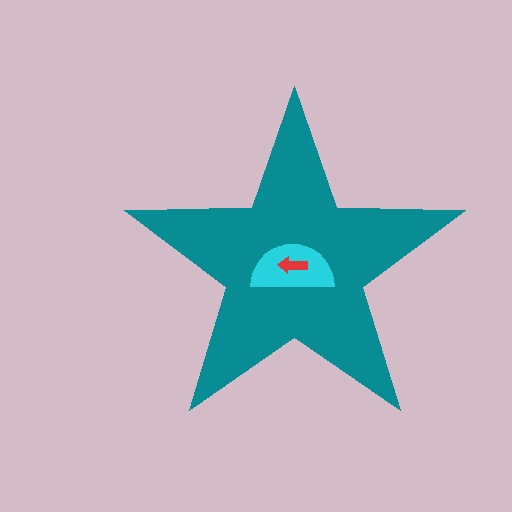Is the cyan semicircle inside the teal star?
Yes.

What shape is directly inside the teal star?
The cyan semicircle.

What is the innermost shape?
The red arrow.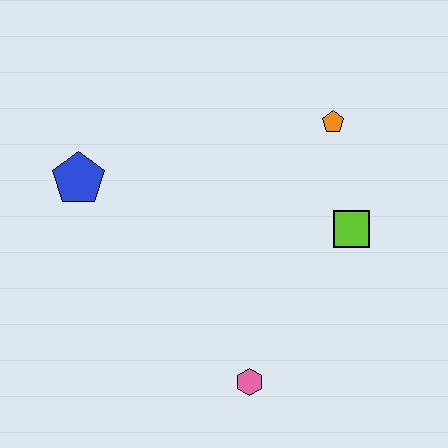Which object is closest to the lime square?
The orange pentagon is closest to the lime square.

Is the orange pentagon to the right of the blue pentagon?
Yes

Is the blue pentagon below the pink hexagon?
No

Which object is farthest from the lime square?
The blue pentagon is farthest from the lime square.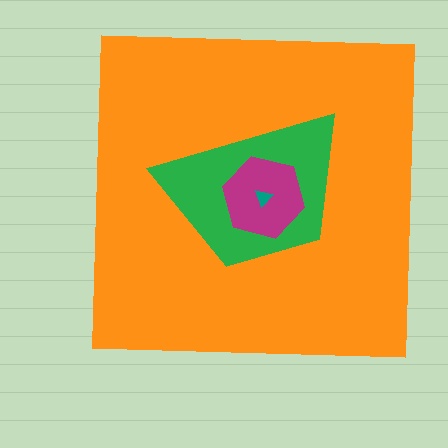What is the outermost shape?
The orange square.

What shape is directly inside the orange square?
The green trapezoid.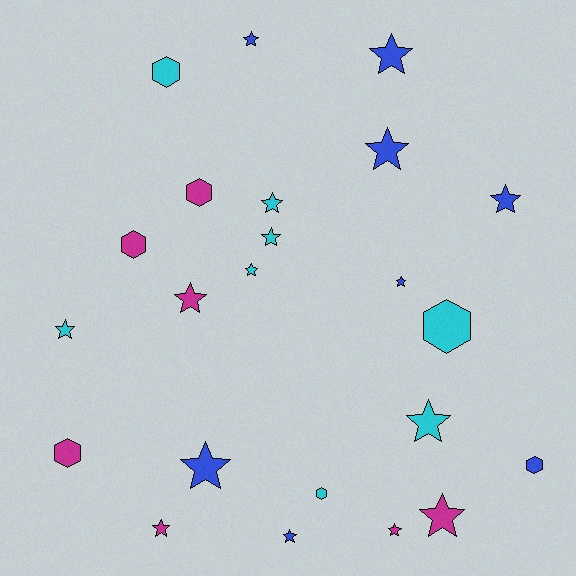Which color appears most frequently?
Blue, with 8 objects.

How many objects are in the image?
There are 23 objects.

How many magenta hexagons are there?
There are 3 magenta hexagons.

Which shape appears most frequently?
Star, with 16 objects.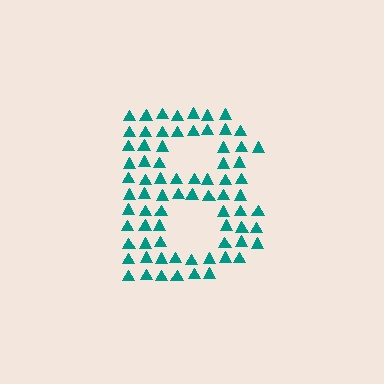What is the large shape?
The large shape is the letter B.